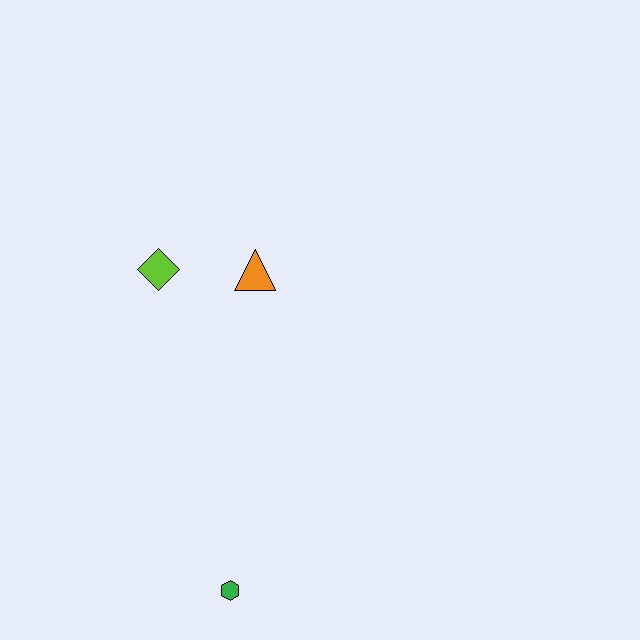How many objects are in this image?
There are 3 objects.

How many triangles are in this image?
There is 1 triangle.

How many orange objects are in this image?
There is 1 orange object.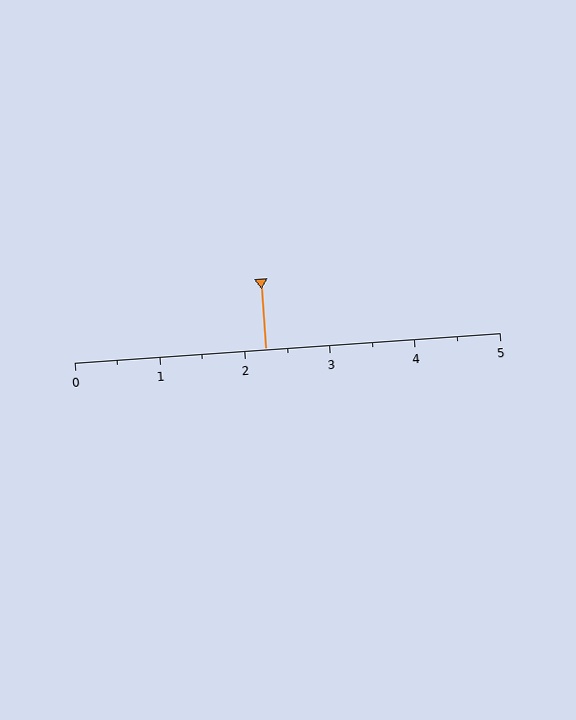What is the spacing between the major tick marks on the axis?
The major ticks are spaced 1 apart.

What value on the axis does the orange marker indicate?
The marker indicates approximately 2.2.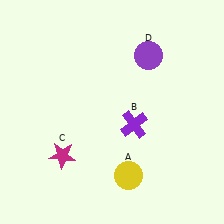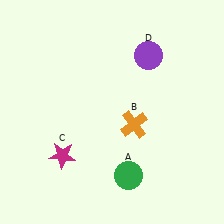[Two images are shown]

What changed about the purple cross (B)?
In Image 1, B is purple. In Image 2, it changed to orange.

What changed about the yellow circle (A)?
In Image 1, A is yellow. In Image 2, it changed to green.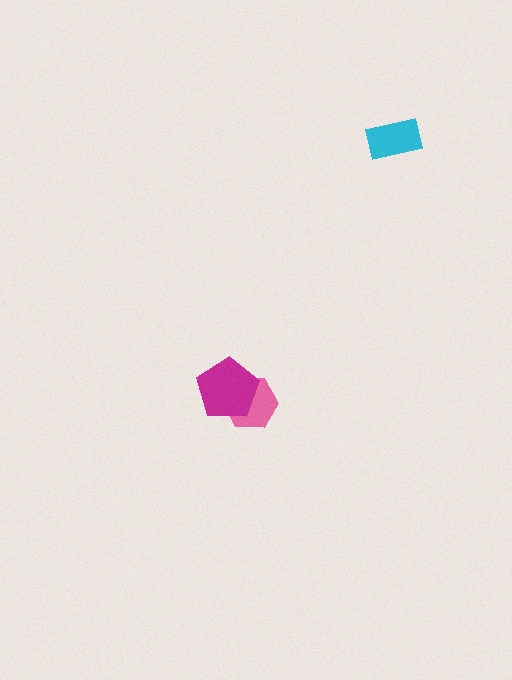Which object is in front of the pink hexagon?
The magenta pentagon is in front of the pink hexagon.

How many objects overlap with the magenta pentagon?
1 object overlaps with the magenta pentagon.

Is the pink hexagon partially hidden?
Yes, it is partially covered by another shape.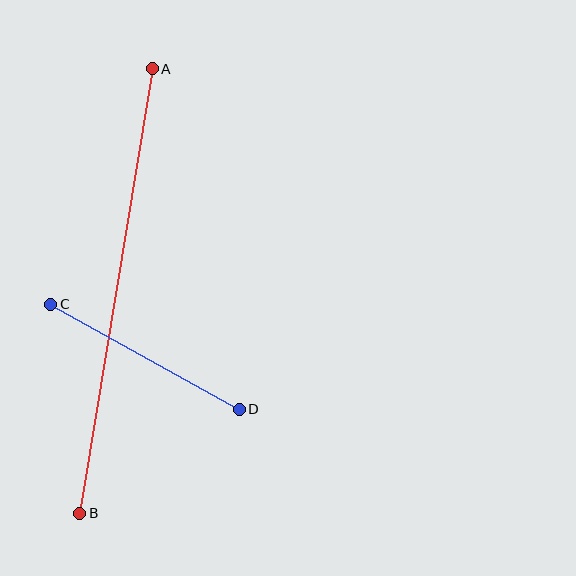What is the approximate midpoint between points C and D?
The midpoint is at approximately (145, 357) pixels.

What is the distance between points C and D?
The distance is approximately 216 pixels.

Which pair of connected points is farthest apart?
Points A and B are farthest apart.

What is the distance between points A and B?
The distance is approximately 451 pixels.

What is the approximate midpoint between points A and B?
The midpoint is at approximately (116, 291) pixels.